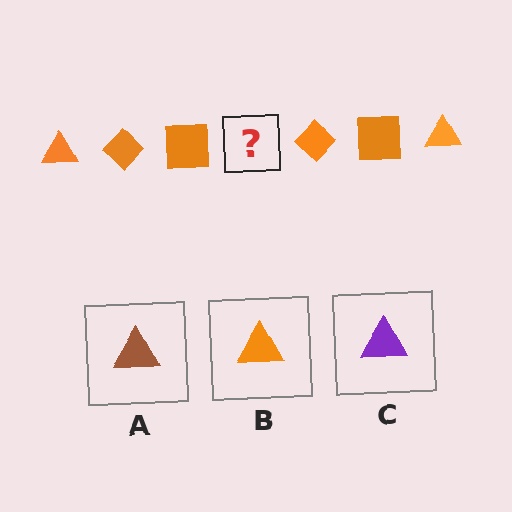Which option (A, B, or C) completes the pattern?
B.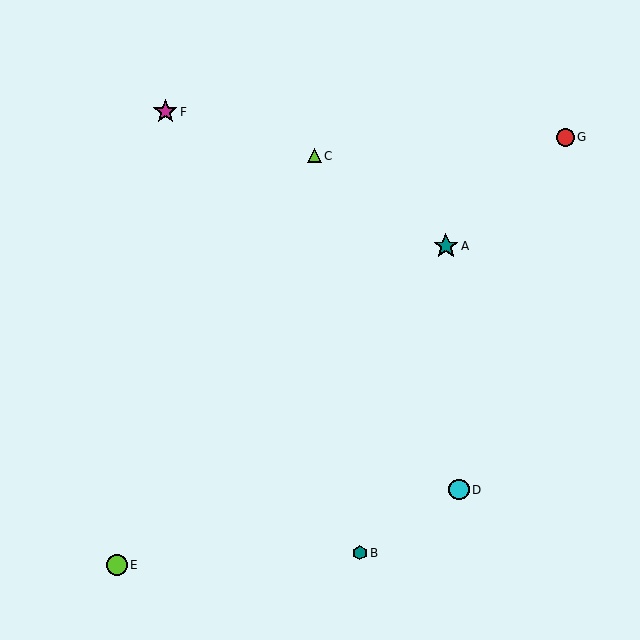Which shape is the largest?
The teal star (labeled A) is the largest.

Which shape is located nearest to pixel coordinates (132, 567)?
The lime circle (labeled E) at (117, 565) is nearest to that location.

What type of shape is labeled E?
Shape E is a lime circle.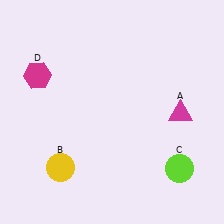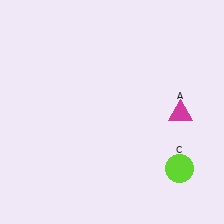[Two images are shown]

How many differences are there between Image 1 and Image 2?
There are 2 differences between the two images.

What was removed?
The yellow circle (B), the magenta hexagon (D) were removed in Image 2.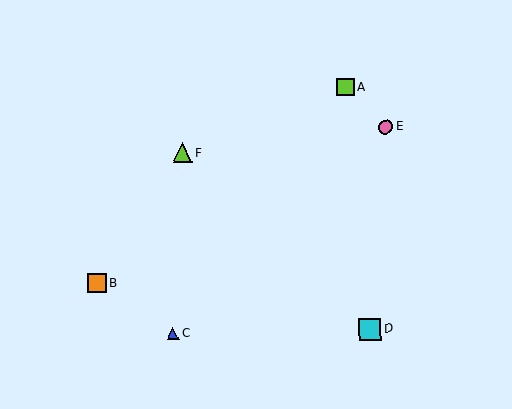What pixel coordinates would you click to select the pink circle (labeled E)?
Click at (386, 127) to select the pink circle E.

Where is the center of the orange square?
The center of the orange square is at (97, 283).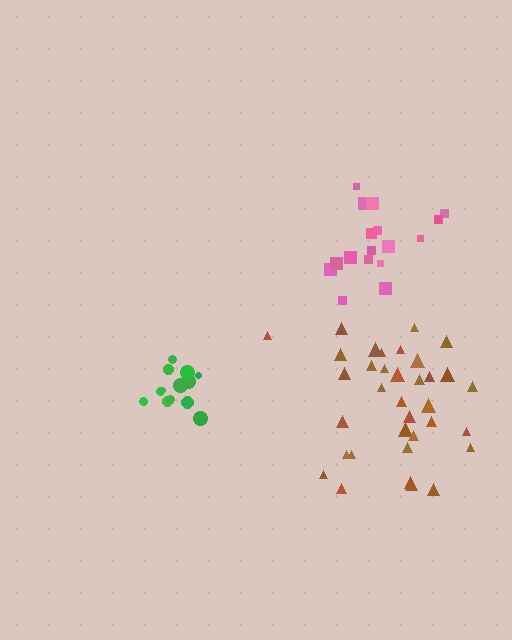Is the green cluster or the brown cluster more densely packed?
Green.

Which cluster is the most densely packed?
Green.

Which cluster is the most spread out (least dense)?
Brown.